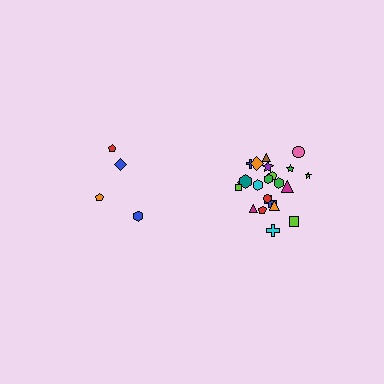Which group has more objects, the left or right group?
The right group.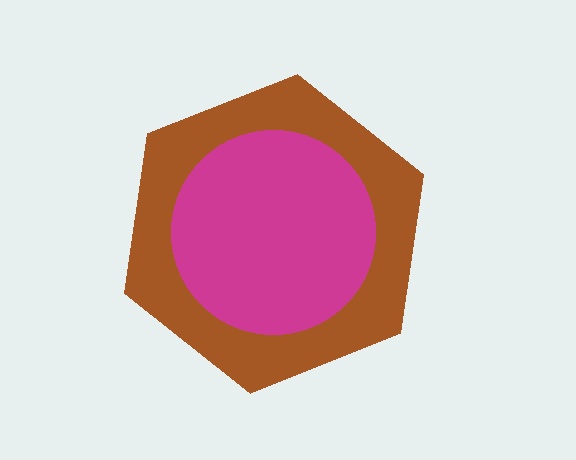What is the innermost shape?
The magenta circle.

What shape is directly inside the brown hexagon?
The magenta circle.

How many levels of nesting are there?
2.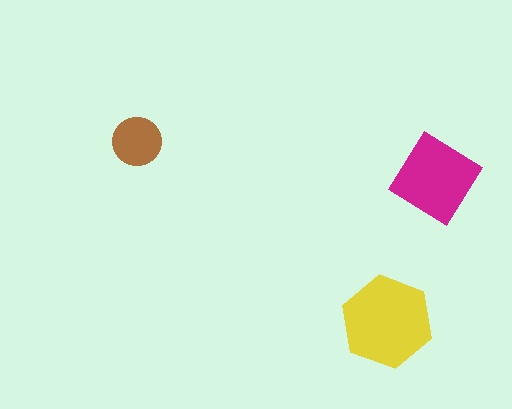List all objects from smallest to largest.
The brown circle, the magenta diamond, the yellow hexagon.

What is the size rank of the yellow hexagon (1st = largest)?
1st.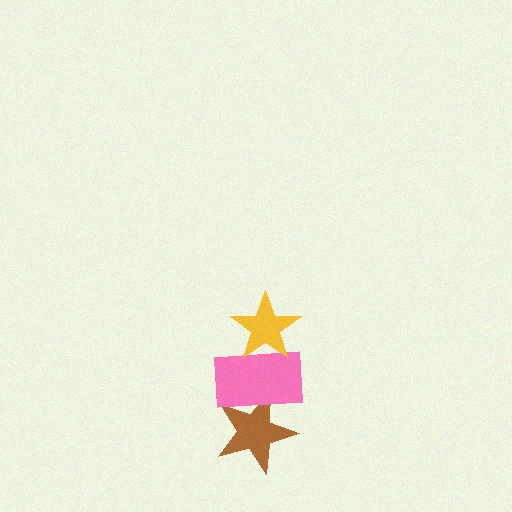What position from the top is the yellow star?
The yellow star is 1st from the top.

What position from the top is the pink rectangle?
The pink rectangle is 2nd from the top.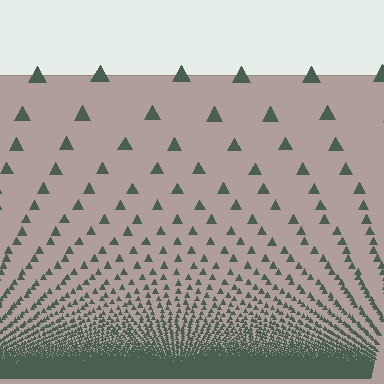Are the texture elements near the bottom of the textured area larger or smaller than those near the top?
Smaller. The gradient is inverted — elements near the bottom are smaller and denser.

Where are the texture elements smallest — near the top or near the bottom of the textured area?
Near the bottom.